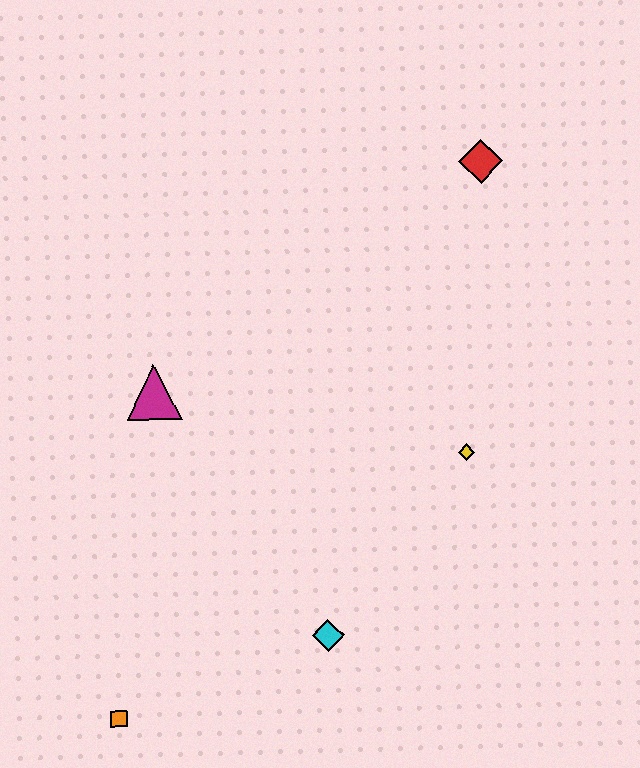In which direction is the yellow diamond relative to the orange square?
The yellow diamond is to the right of the orange square.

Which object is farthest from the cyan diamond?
The red diamond is farthest from the cyan diamond.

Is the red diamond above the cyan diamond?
Yes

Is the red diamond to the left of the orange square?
No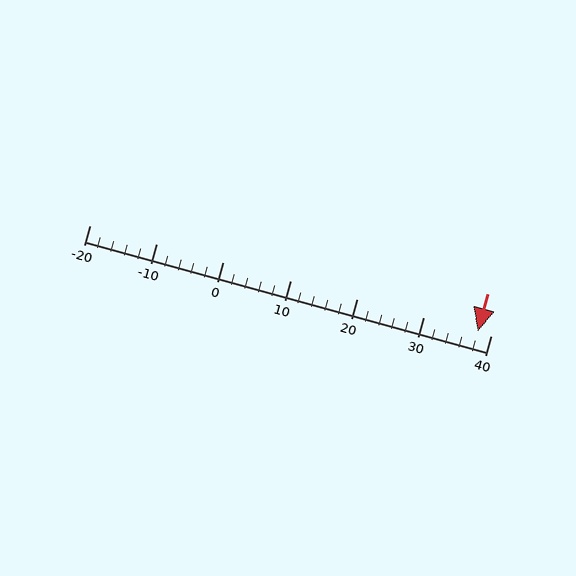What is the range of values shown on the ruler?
The ruler shows values from -20 to 40.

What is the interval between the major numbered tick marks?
The major tick marks are spaced 10 units apart.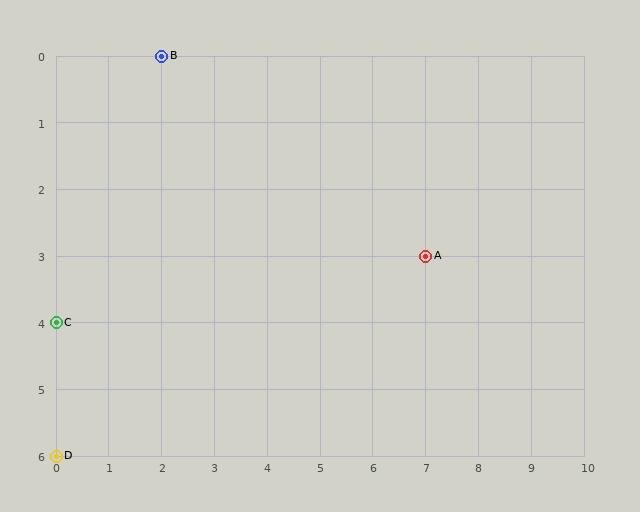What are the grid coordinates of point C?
Point C is at grid coordinates (0, 4).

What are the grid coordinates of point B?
Point B is at grid coordinates (2, 0).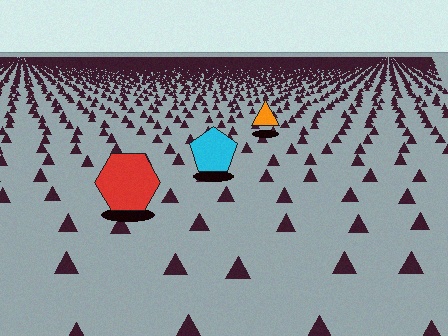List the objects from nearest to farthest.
From nearest to farthest: the red hexagon, the cyan pentagon, the orange triangle.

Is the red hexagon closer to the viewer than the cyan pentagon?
Yes. The red hexagon is closer — you can tell from the texture gradient: the ground texture is coarser near it.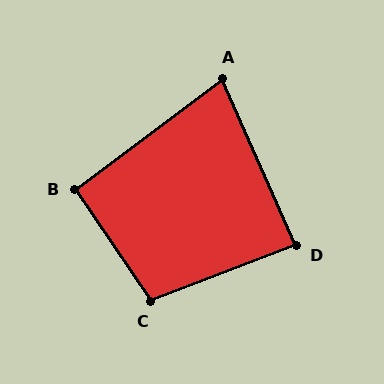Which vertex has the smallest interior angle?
A, at approximately 77 degrees.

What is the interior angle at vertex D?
Approximately 87 degrees (approximately right).